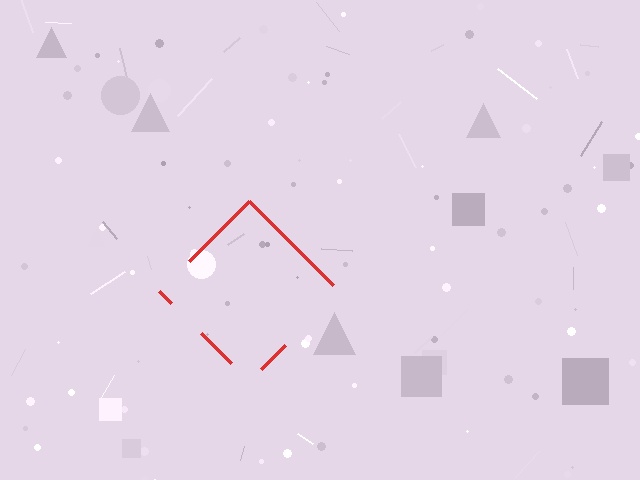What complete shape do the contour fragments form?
The contour fragments form a diamond.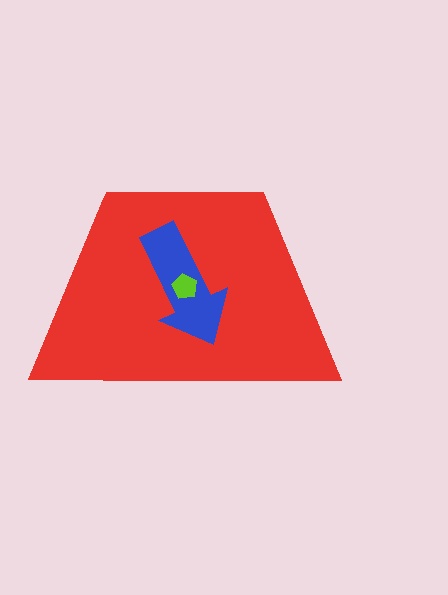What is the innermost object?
The lime pentagon.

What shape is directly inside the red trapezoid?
The blue arrow.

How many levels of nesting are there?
3.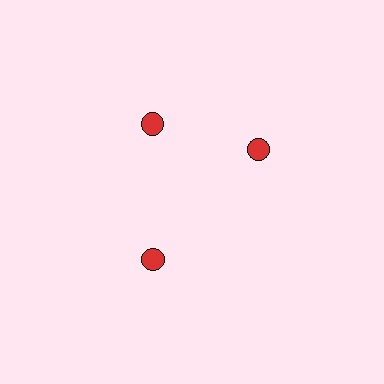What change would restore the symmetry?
The symmetry would be restored by rotating it back into even spacing with its neighbors so that all 3 circles sit at equal angles and equal distance from the center.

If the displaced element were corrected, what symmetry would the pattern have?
It would have 3-fold rotational symmetry — the pattern would map onto itself every 120 degrees.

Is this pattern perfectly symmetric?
No. The 3 red circles are arranged in a ring, but one element near the 3 o'clock position is rotated out of alignment along the ring, breaking the 3-fold rotational symmetry.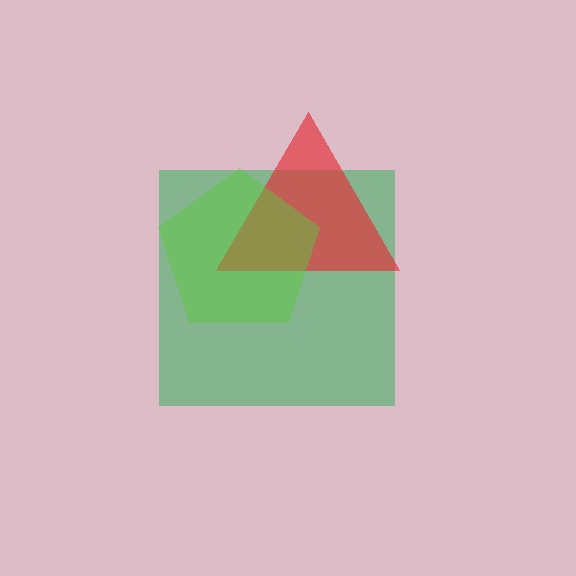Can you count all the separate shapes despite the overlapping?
Yes, there are 3 separate shapes.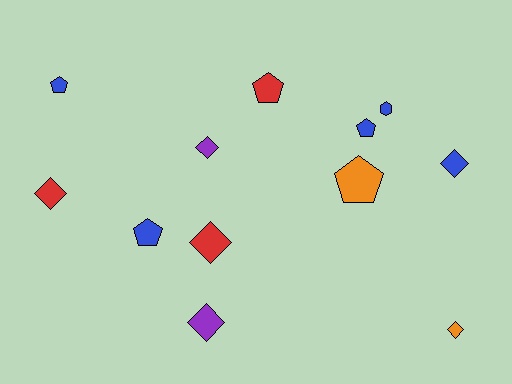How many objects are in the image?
There are 12 objects.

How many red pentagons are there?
There is 1 red pentagon.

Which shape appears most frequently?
Diamond, with 6 objects.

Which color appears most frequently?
Blue, with 5 objects.